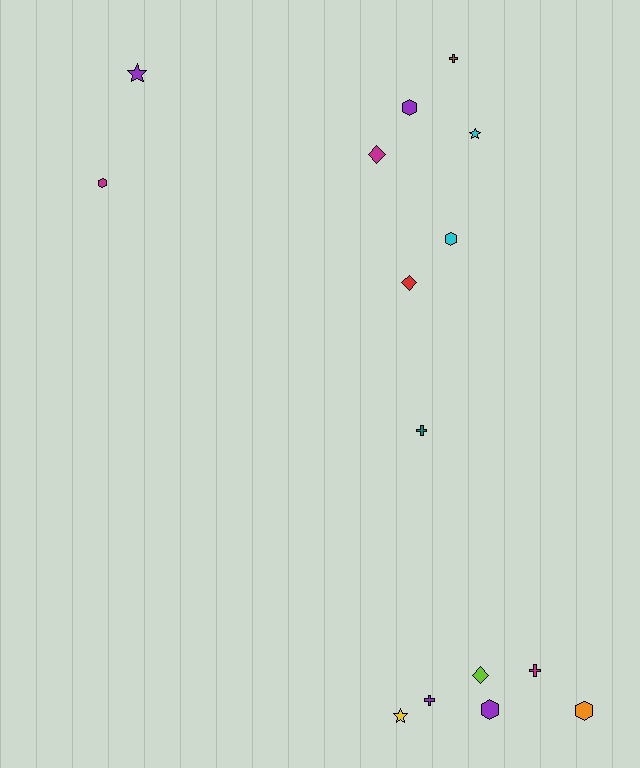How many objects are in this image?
There are 15 objects.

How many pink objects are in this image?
There are no pink objects.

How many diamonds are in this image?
There are 3 diamonds.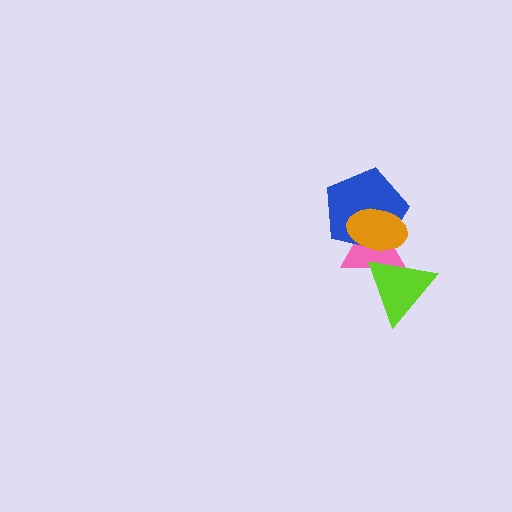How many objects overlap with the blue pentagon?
2 objects overlap with the blue pentagon.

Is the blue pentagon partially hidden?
Yes, it is partially covered by another shape.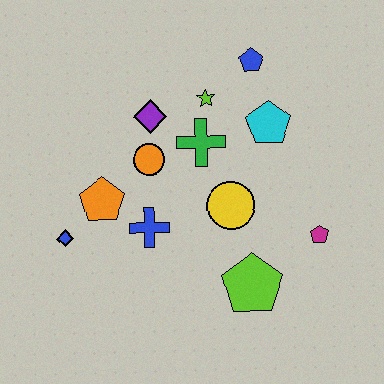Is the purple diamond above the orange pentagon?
Yes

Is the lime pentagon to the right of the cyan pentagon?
No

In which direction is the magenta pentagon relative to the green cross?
The magenta pentagon is to the right of the green cross.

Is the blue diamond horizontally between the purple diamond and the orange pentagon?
No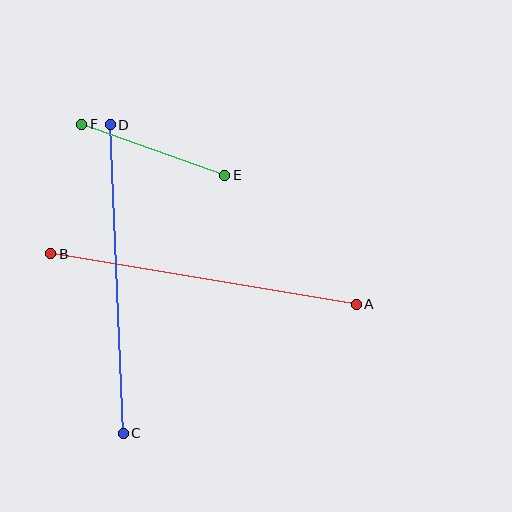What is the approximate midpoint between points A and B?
The midpoint is at approximately (203, 279) pixels.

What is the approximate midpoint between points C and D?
The midpoint is at approximately (117, 279) pixels.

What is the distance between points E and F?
The distance is approximately 152 pixels.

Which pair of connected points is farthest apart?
Points A and B are farthest apart.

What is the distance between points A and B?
The distance is approximately 309 pixels.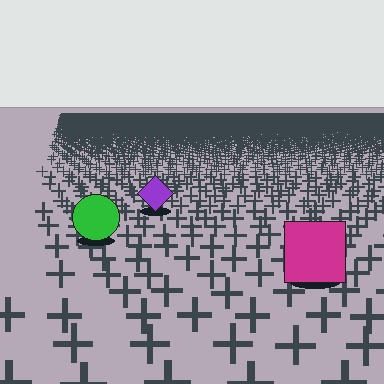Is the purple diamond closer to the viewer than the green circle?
No. The green circle is closer — you can tell from the texture gradient: the ground texture is coarser near it.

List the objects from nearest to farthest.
From nearest to farthest: the magenta square, the green circle, the purple diamond.